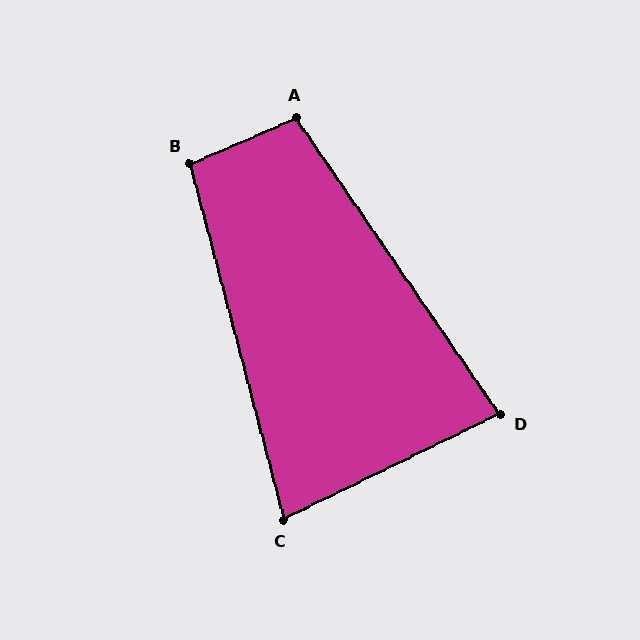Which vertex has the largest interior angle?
A, at approximately 101 degrees.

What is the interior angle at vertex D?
Approximately 82 degrees (acute).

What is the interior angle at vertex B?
Approximately 98 degrees (obtuse).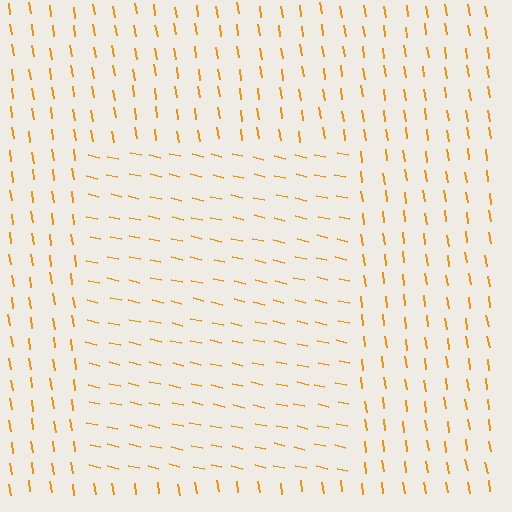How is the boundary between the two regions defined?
The boundary is defined purely by a change in line orientation (approximately 69 degrees difference). All lines are the same color and thickness.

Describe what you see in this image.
The image is filled with small orange line segments. A rectangle region in the image has lines oriented differently from the surrounding lines, creating a visible texture boundary.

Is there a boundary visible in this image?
Yes, there is a texture boundary formed by a change in line orientation.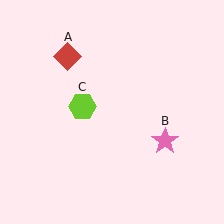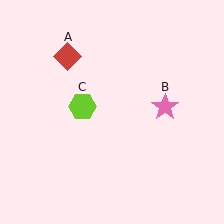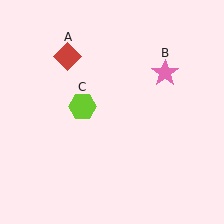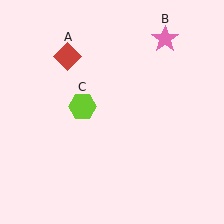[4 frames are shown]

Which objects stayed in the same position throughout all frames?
Red diamond (object A) and lime hexagon (object C) remained stationary.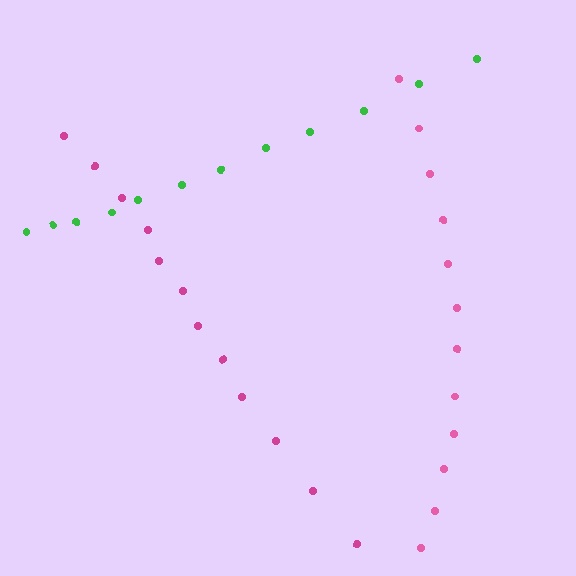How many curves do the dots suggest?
There are 3 distinct paths.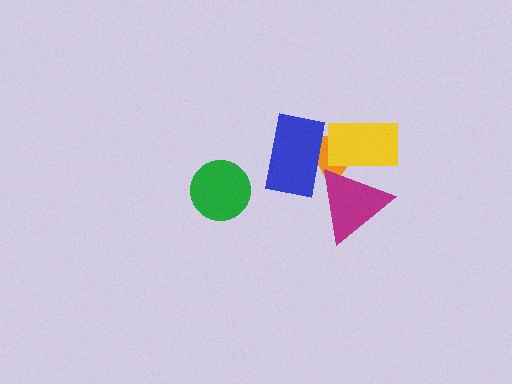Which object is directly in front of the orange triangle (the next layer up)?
The yellow rectangle is directly in front of the orange triangle.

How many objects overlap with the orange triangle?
3 objects overlap with the orange triangle.